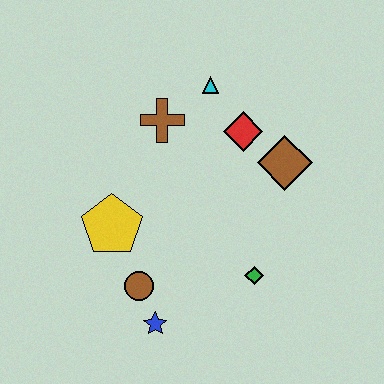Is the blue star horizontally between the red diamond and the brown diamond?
No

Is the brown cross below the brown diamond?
No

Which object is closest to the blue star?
The brown circle is closest to the blue star.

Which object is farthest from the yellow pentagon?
The brown diamond is farthest from the yellow pentagon.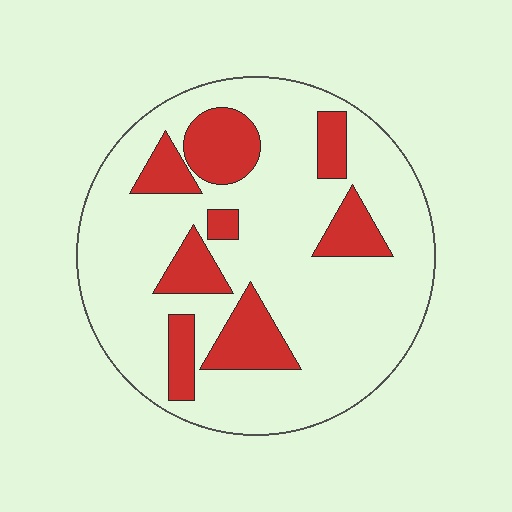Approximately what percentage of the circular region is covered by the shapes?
Approximately 25%.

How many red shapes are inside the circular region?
8.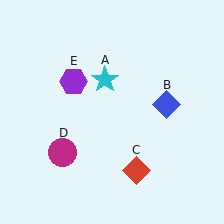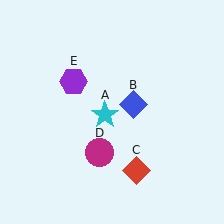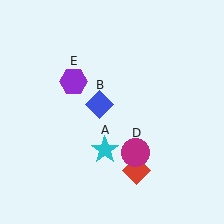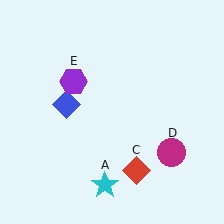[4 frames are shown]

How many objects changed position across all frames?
3 objects changed position: cyan star (object A), blue diamond (object B), magenta circle (object D).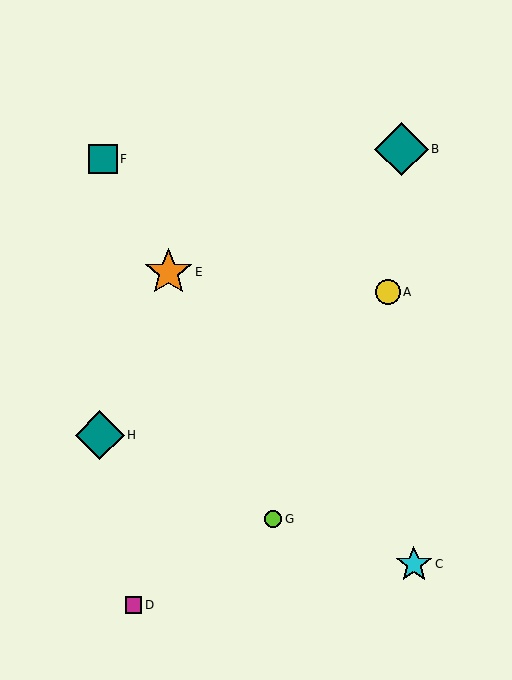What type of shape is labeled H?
Shape H is a teal diamond.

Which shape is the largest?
The teal diamond (labeled B) is the largest.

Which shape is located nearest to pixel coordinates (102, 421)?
The teal diamond (labeled H) at (100, 435) is nearest to that location.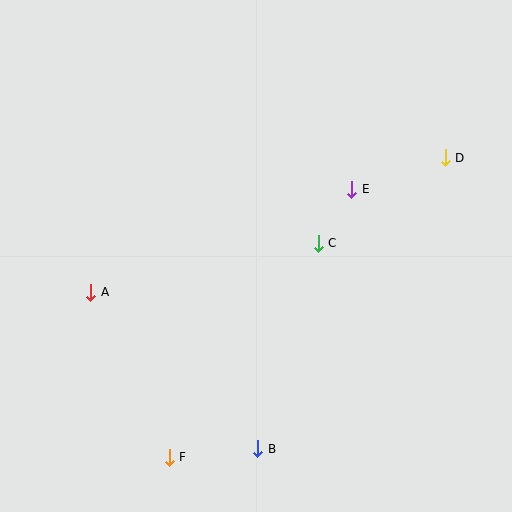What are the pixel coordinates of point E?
Point E is at (352, 189).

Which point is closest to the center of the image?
Point C at (318, 243) is closest to the center.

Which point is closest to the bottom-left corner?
Point F is closest to the bottom-left corner.